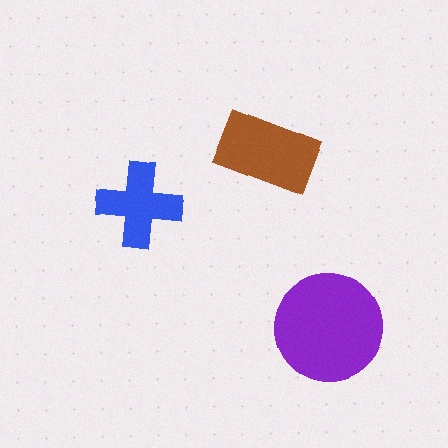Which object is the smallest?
The blue cross.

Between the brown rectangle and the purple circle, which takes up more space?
The purple circle.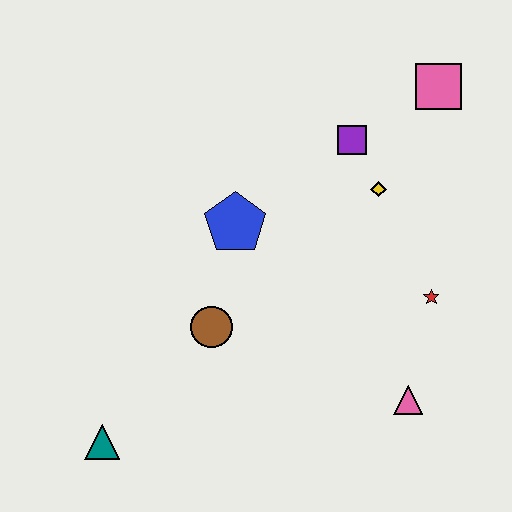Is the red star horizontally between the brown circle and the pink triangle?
No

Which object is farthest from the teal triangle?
The pink square is farthest from the teal triangle.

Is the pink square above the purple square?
Yes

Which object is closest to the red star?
The pink triangle is closest to the red star.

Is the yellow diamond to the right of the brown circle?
Yes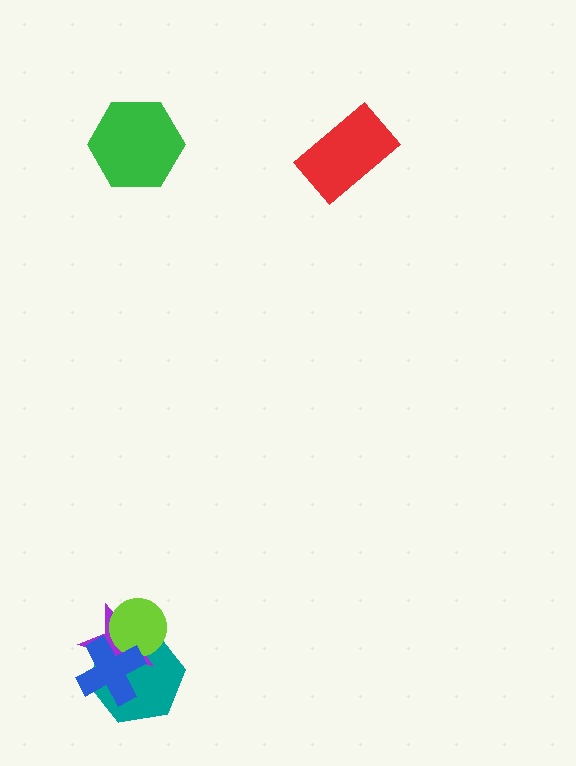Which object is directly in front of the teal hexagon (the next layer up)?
The purple star is directly in front of the teal hexagon.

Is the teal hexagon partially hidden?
Yes, it is partially covered by another shape.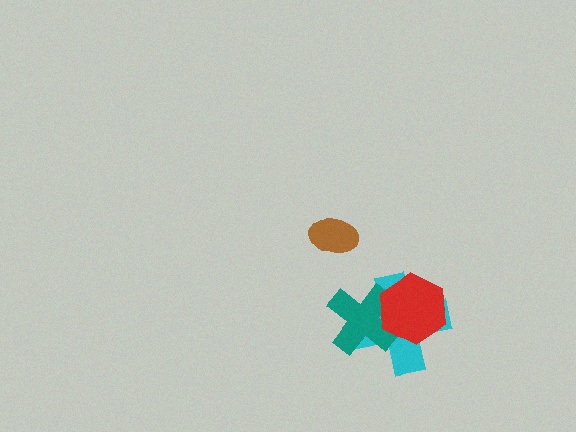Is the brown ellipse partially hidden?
No, no other shape covers it.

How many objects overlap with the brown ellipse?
0 objects overlap with the brown ellipse.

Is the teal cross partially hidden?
Yes, it is partially covered by another shape.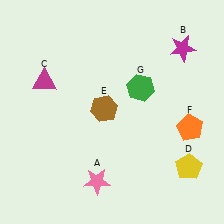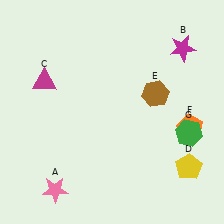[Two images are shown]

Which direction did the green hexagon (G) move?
The green hexagon (G) moved right.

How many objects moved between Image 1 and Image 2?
3 objects moved between the two images.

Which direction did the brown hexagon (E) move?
The brown hexagon (E) moved right.